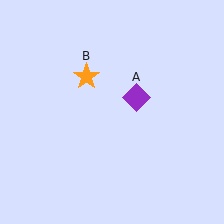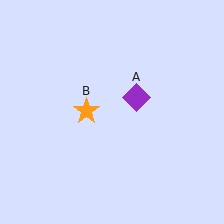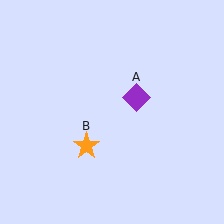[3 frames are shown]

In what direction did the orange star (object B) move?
The orange star (object B) moved down.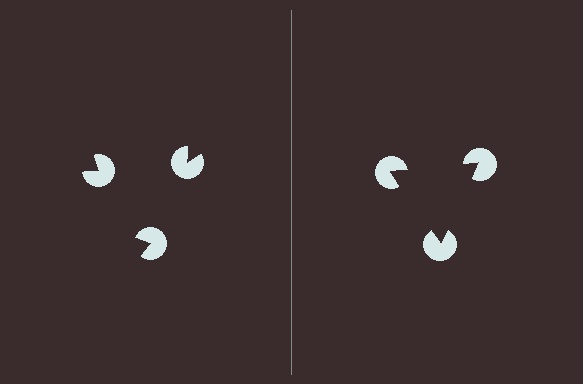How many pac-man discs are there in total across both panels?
6 — 3 on each side.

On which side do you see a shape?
An illusory triangle appears on the right side. On the left side the wedge cuts are rotated, so no coherent shape forms.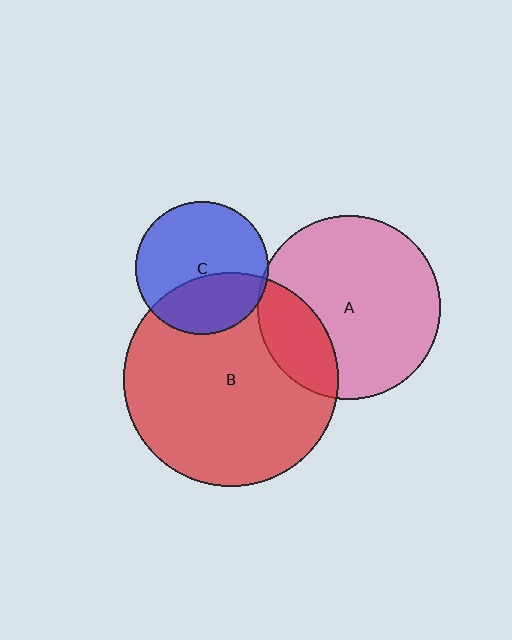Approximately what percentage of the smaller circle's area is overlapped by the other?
Approximately 25%.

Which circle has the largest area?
Circle B (red).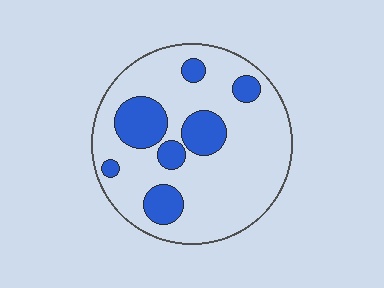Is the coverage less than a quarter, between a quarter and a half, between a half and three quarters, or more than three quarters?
Less than a quarter.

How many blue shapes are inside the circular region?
7.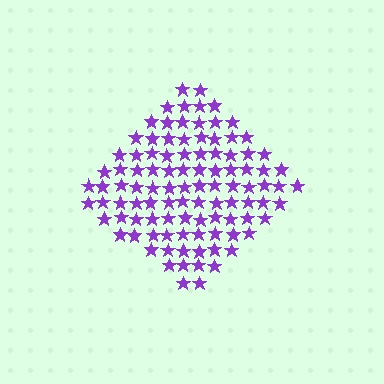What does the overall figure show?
The overall figure shows a diamond.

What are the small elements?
The small elements are stars.